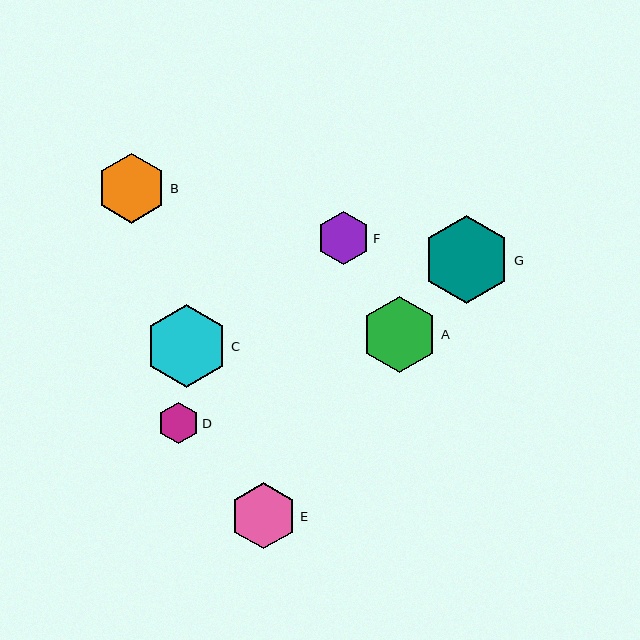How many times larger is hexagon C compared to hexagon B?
Hexagon C is approximately 1.2 times the size of hexagon B.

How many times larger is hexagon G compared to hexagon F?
Hexagon G is approximately 1.7 times the size of hexagon F.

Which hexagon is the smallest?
Hexagon D is the smallest with a size of approximately 41 pixels.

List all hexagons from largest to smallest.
From largest to smallest: G, C, A, B, E, F, D.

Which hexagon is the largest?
Hexagon G is the largest with a size of approximately 88 pixels.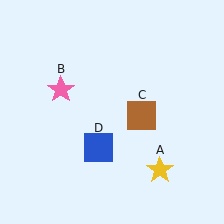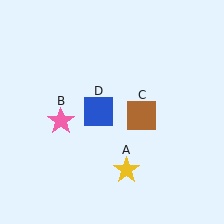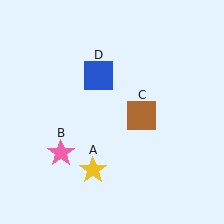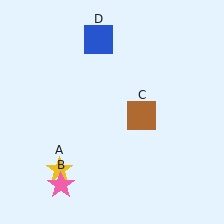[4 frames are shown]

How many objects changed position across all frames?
3 objects changed position: yellow star (object A), pink star (object B), blue square (object D).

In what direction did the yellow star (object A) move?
The yellow star (object A) moved left.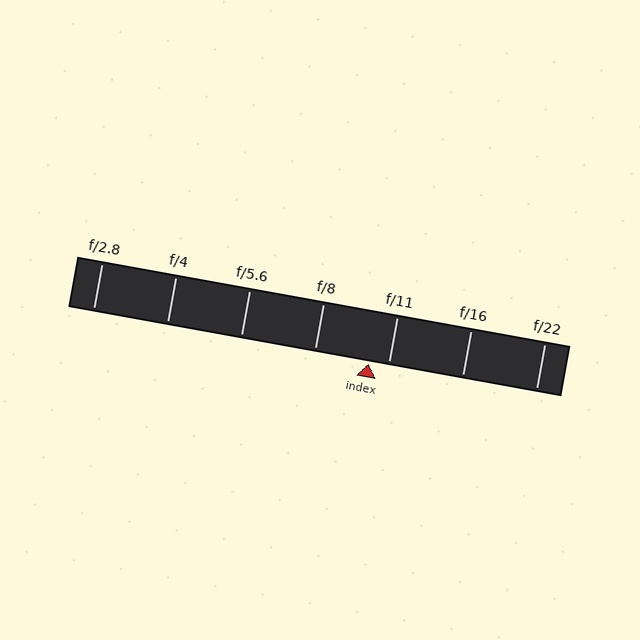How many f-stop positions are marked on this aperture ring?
There are 7 f-stop positions marked.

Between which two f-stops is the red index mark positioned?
The index mark is between f/8 and f/11.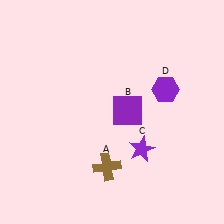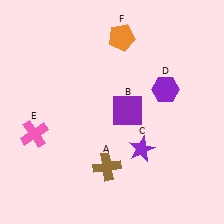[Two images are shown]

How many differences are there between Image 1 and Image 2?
There are 2 differences between the two images.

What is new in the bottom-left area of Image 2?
A pink cross (E) was added in the bottom-left area of Image 2.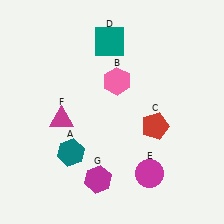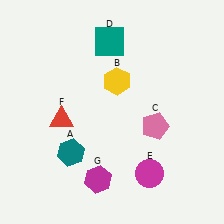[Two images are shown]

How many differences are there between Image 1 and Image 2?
There are 3 differences between the two images.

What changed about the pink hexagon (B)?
In Image 1, B is pink. In Image 2, it changed to yellow.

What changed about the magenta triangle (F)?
In Image 1, F is magenta. In Image 2, it changed to red.